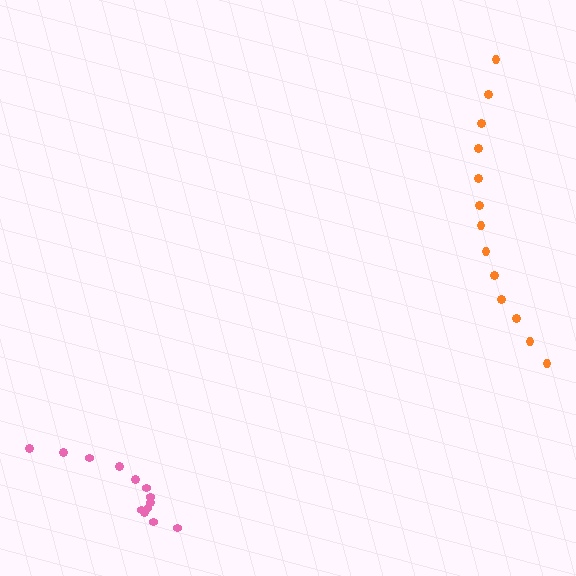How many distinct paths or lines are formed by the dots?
There are 2 distinct paths.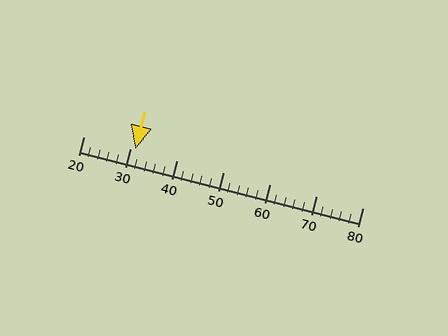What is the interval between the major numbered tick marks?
The major tick marks are spaced 10 units apart.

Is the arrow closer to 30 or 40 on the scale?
The arrow is closer to 30.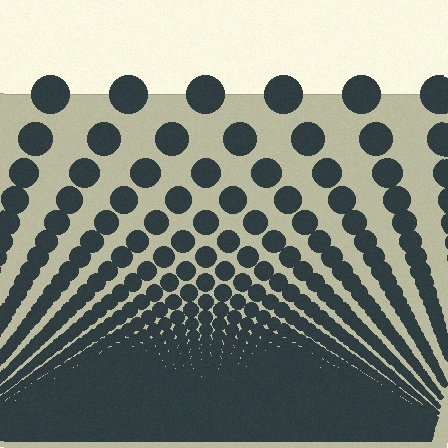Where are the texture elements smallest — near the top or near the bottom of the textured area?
Near the bottom.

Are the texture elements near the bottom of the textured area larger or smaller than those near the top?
Smaller. The gradient is inverted — elements near the bottom are smaller and denser.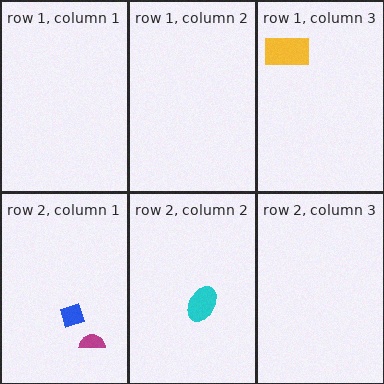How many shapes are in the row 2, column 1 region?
2.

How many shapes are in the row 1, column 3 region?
1.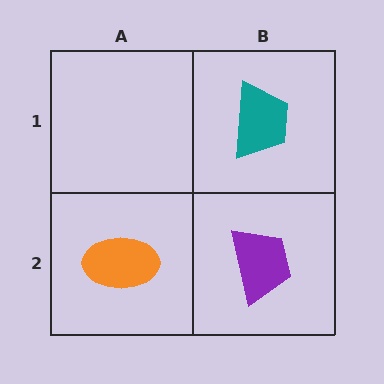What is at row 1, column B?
A teal trapezoid.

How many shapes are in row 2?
2 shapes.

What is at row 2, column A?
An orange ellipse.